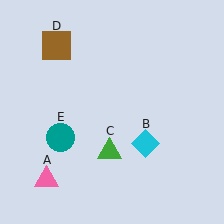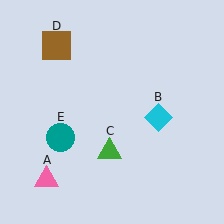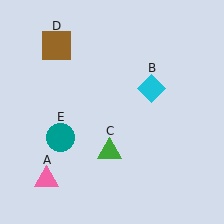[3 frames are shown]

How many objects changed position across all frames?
1 object changed position: cyan diamond (object B).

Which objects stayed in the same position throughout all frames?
Pink triangle (object A) and green triangle (object C) and brown square (object D) and teal circle (object E) remained stationary.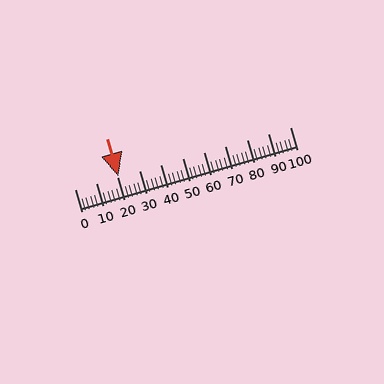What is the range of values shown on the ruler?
The ruler shows values from 0 to 100.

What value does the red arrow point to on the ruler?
The red arrow points to approximately 20.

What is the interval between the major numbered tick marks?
The major tick marks are spaced 10 units apart.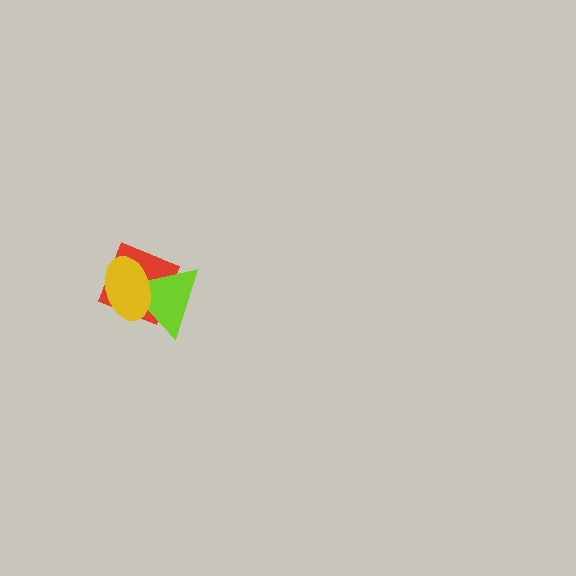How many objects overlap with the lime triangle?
2 objects overlap with the lime triangle.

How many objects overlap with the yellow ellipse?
2 objects overlap with the yellow ellipse.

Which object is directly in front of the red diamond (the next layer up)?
The lime triangle is directly in front of the red diamond.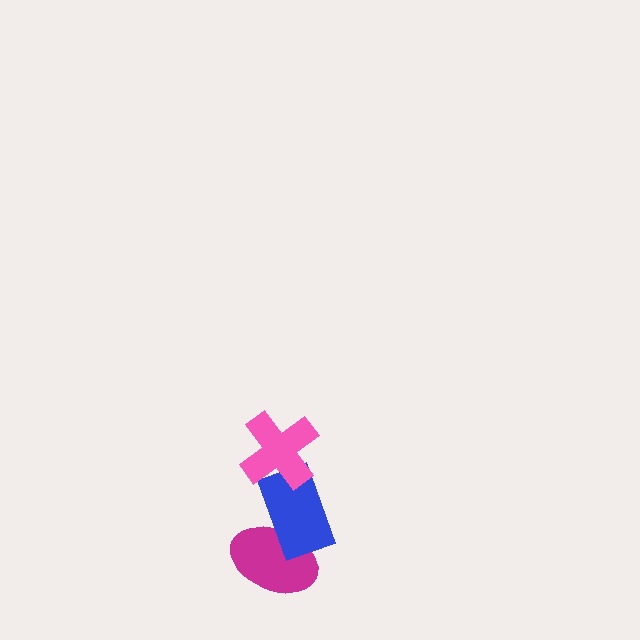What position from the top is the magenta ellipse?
The magenta ellipse is 3rd from the top.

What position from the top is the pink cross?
The pink cross is 1st from the top.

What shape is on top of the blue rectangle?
The pink cross is on top of the blue rectangle.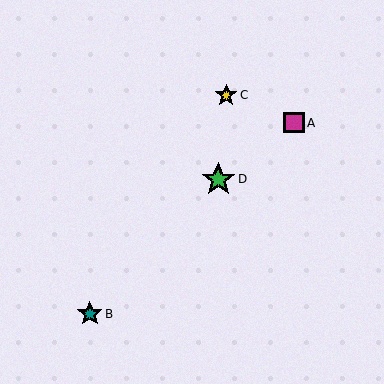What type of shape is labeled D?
Shape D is a green star.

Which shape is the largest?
The green star (labeled D) is the largest.